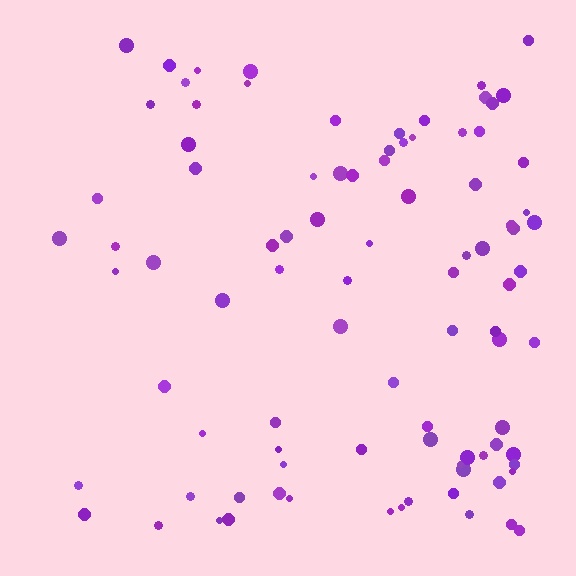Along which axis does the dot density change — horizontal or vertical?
Horizontal.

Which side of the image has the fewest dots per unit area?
The left.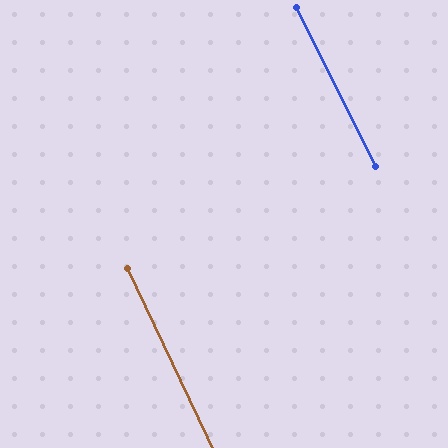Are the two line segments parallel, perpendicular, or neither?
Parallel — their directions differ by only 0.8°.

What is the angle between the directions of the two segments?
Approximately 1 degree.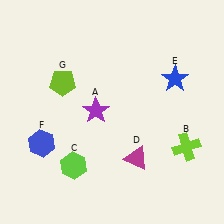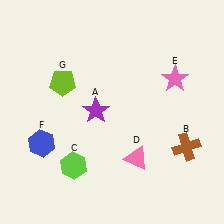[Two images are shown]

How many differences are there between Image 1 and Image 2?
There are 3 differences between the two images.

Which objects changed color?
B changed from lime to brown. D changed from magenta to pink. E changed from blue to pink.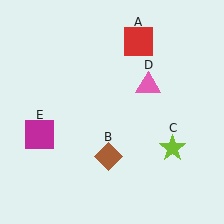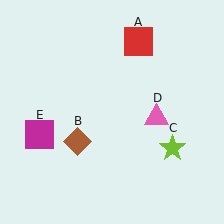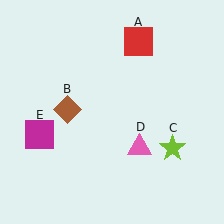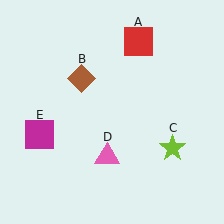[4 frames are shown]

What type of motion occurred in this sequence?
The brown diamond (object B), pink triangle (object D) rotated clockwise around the center of the scene.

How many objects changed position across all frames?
2 objects changed position: brown diamond (object B), pink triangle (object D).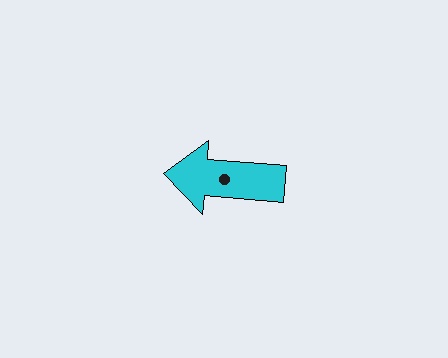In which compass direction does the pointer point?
West.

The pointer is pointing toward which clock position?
Roughly 9 o'clock.